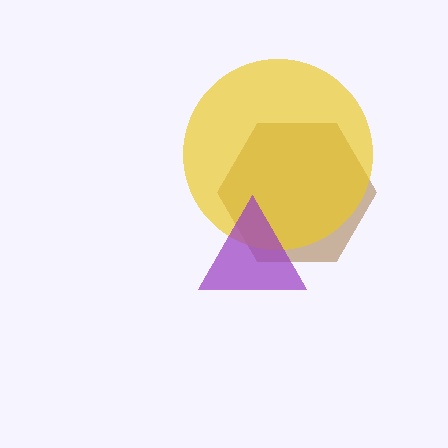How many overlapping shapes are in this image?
There are 3 overlapping shapes in the image.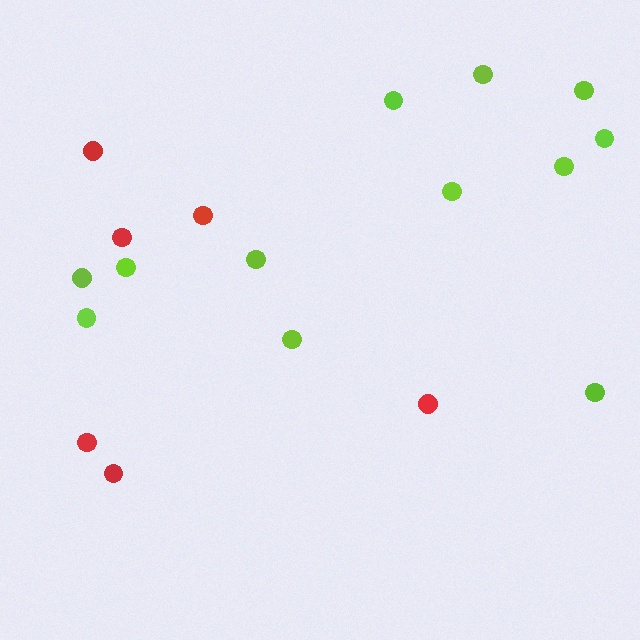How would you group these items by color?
There are 2 groups: one group of lime circles (12) and one group of red circles (6).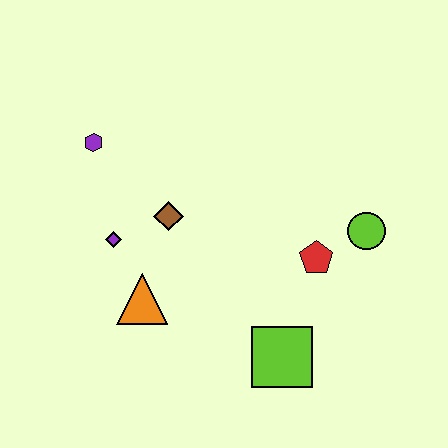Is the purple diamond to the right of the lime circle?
No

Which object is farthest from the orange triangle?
The lime circle is farthest from the orange triangle.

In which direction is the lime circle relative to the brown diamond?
The lime circle is to the right of the brown diamond.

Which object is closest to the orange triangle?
The purple diamond is closest to the orange triangle.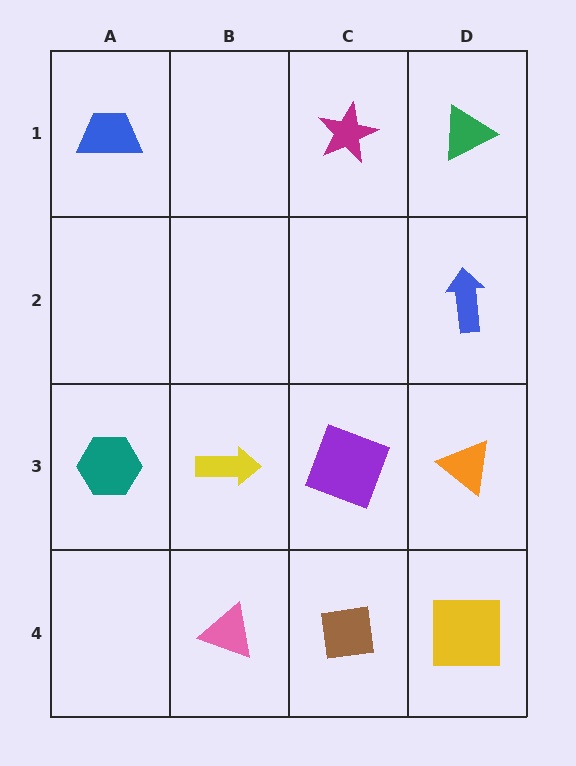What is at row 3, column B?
A yellow arrow.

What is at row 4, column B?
A pink triangle.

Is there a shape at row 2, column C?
No, that cell is empty.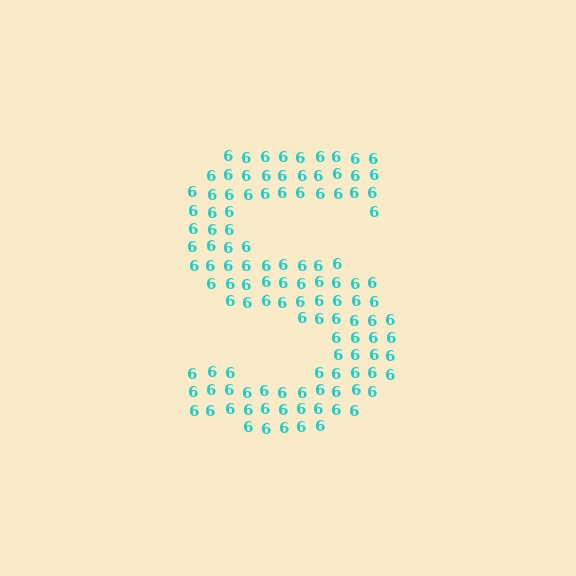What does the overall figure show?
The overall figure shows the letter S.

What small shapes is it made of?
It is made of small digit 6's.